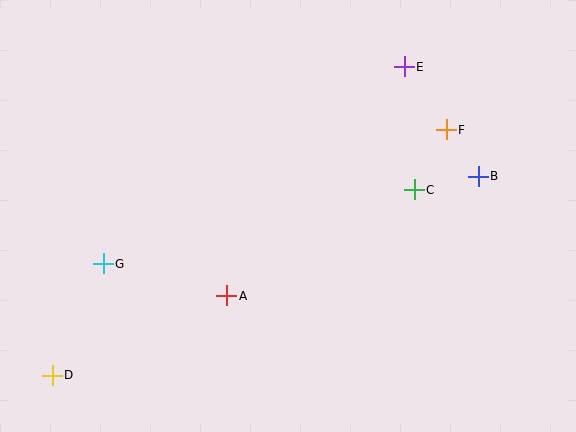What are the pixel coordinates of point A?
Point A is at (227, 296).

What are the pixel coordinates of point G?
Point G is at (103, 264).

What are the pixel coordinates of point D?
Point D is at (52, 375).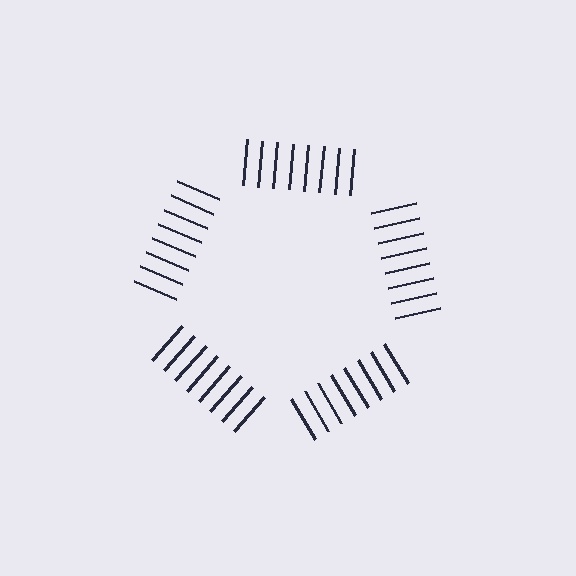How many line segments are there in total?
40 — 8 along each of the 5 edges.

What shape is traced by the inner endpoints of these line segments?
An illusory pentagon — the line segments terminate on its edges but no continuous stroke is drawn.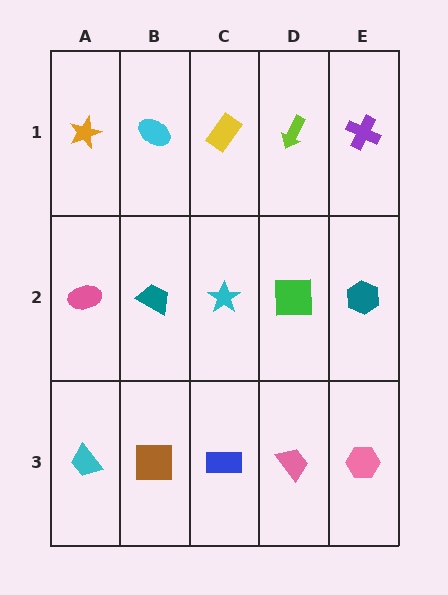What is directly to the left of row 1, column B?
An orange star.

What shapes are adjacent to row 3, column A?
A pink ellipse (row 2, column A), a brown square (row 3, column B).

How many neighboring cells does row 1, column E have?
2.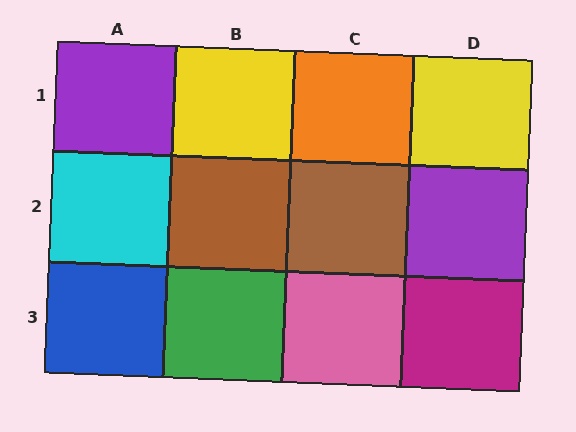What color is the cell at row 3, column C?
Pink.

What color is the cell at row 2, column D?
Purple.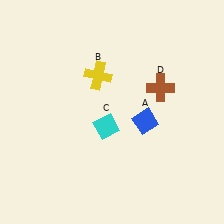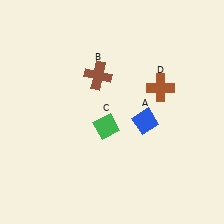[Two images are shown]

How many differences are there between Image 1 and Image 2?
There are 2 differences between the two images.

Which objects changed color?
B changed from yellow to brown. C changed from cyan to green.